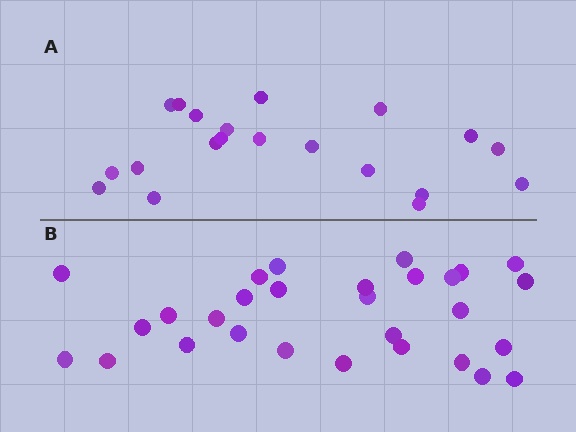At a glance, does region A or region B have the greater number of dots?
Region B (the bottom region) has more dots.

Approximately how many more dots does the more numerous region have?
Region B has roughly 8 or so more dots than region A.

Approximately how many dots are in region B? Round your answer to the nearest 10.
About 30 dots. (The exact count is 29, which rounds to 30.)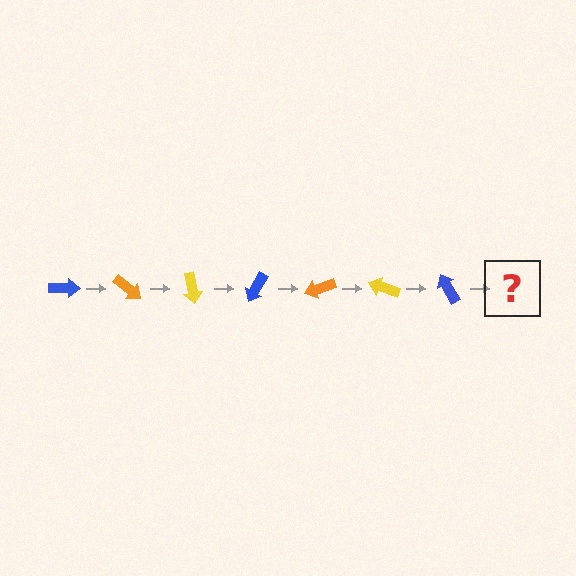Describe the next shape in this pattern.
It should be an orange arrow, rotated 280 degrees from the start.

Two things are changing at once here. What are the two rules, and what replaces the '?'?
The two rules are that it rotates 40 degrees each step and the color cycles through blue, orange, and yellow. The '?' should be an orange arrow, rotated 280 degrees from the start.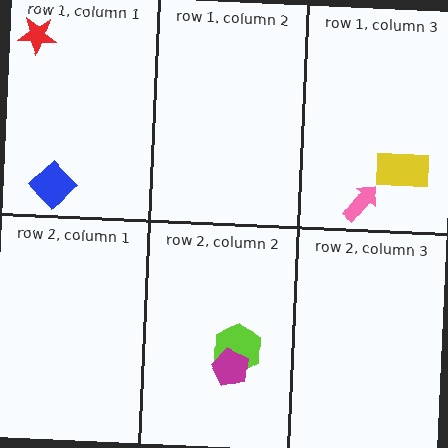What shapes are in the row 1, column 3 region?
The pink arrow, the yellow rectangle.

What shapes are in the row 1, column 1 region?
The red star, the blue diamond.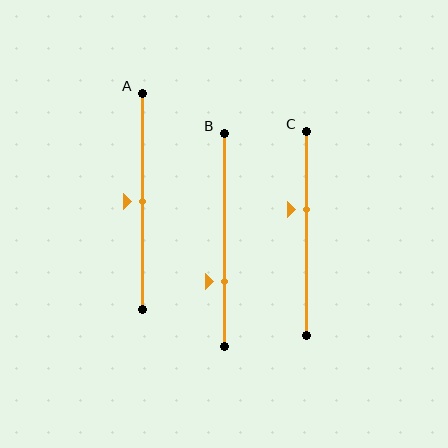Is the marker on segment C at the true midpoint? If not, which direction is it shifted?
No, the marker on segment C is shifted upward by about 11% of the segment length.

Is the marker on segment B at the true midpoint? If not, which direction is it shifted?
No, the marker on segment B is shifted downward by about 19% of the segment length.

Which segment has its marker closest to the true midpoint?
Segment A has its marker closest to the true midpoint.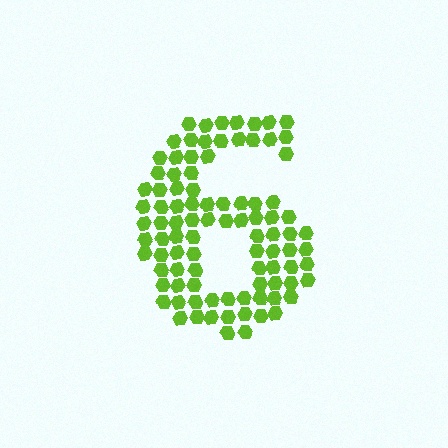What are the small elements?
The small elements are hexagons.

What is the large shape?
The large shape is the digit 6.